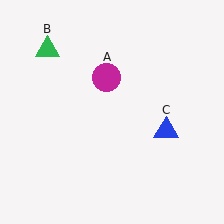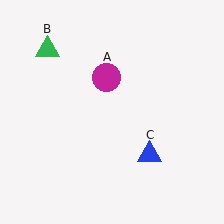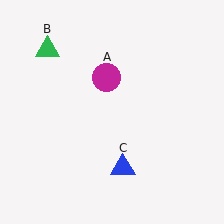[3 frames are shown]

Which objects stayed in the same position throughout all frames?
Magenta circle (object A) and green triangle (object B) remained stationary.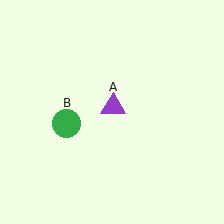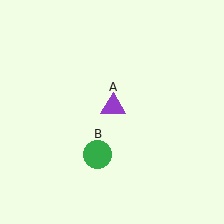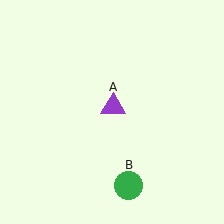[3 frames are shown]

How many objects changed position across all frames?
1 object changed position: green circle (object B).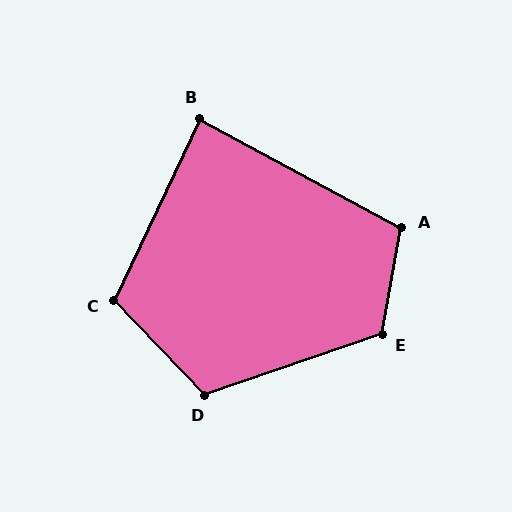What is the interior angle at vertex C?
Approximately 111 degrees (obtuse).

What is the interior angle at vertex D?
Approximately 115 degrees (obtuse).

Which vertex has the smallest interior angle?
B, at approximately 87 degrees.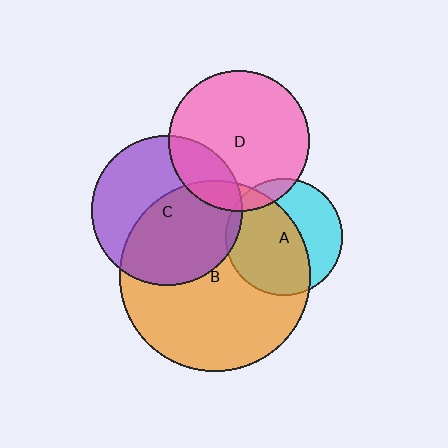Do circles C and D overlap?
Yes.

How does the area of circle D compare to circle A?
Approximately 1.5 times.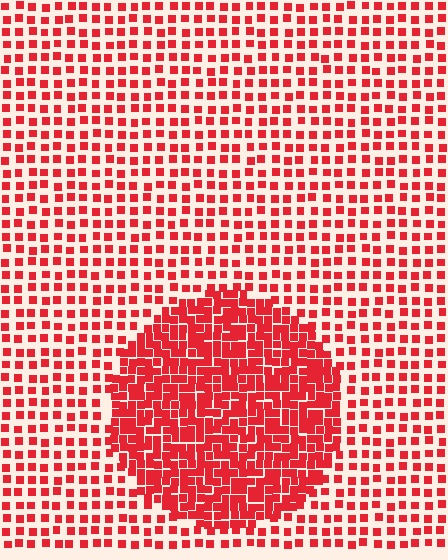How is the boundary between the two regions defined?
The boundary is defined by a change in element density (approximately 2.3x ratio). All elements are the same color, size, and shape.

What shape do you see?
I see a circle.